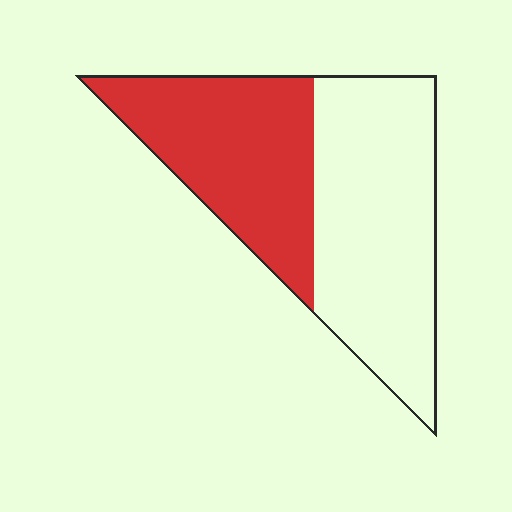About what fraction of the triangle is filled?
About two fifths (2/5).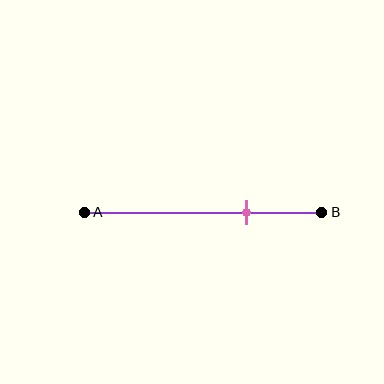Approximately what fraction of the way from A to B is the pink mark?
The pink mark is approximately 70% of the way from A to B.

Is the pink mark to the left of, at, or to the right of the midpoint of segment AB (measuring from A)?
The pink mark is to the right of the midpoint of segment AB.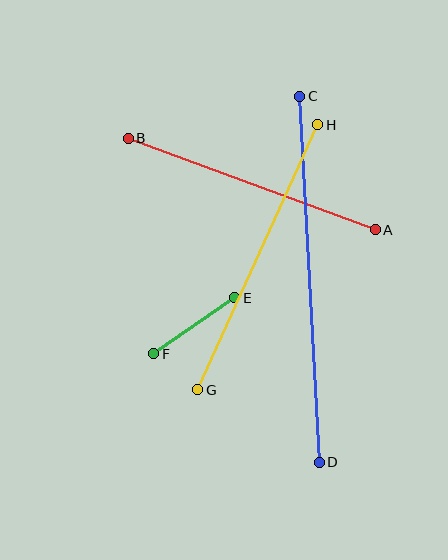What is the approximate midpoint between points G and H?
The midpoint is at approximately (258, 257) pixels.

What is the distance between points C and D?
The distance is approximately 367 pixels.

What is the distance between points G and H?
The distance is approximately 291 pixels.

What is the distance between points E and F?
The distance is approximately 98 pixels.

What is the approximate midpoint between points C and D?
The midpoint is at approximately (309, 279) pixels.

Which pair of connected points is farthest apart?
Points C and D are farthest apart.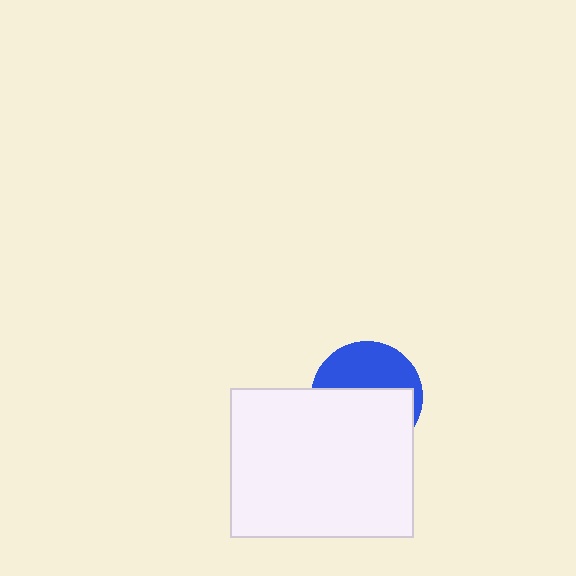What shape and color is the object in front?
The object in front is a white rectangle.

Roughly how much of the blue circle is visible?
A small part of it is visible (roughly 42%).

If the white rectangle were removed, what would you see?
You would see the complete blue circle.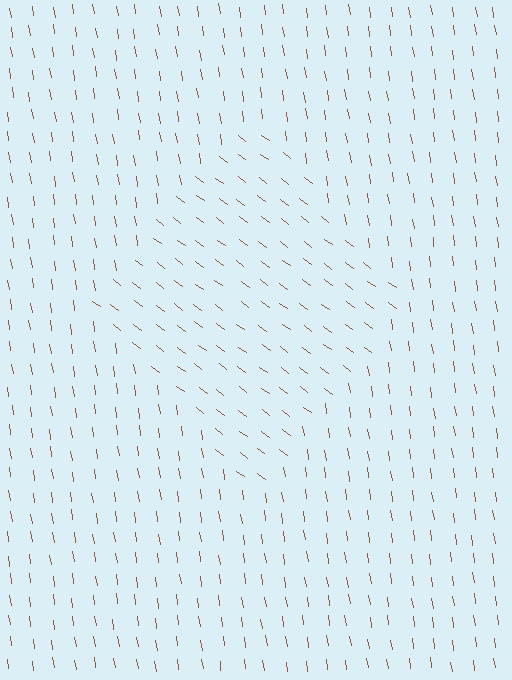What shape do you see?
I see a diamond.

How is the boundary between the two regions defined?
The boundary is defined purely by a change in line orientation (approximately 45 degrees difference). All lines are the same color and thickness.